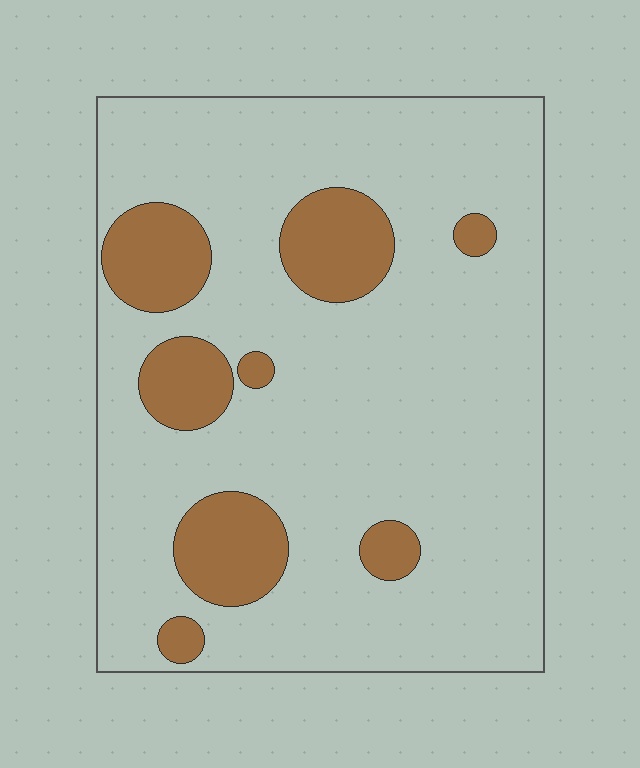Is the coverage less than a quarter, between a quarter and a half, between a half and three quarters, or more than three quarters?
Less than a quarter.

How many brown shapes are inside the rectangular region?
8.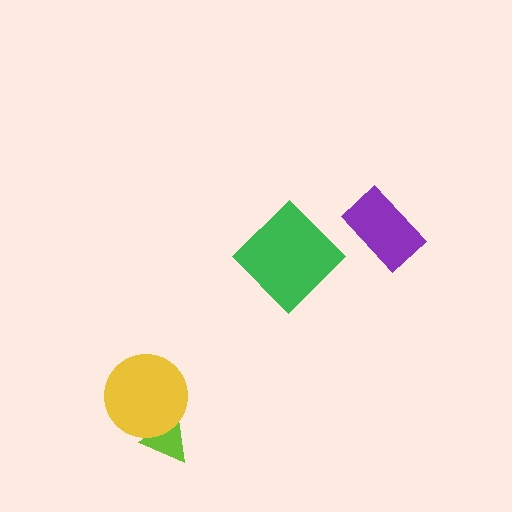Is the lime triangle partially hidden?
Yes, it is partially covered by another shape.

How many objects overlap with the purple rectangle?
0 objects overlap with the purple rectangle.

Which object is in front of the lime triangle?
The yellow circle is in front of the lime triangle.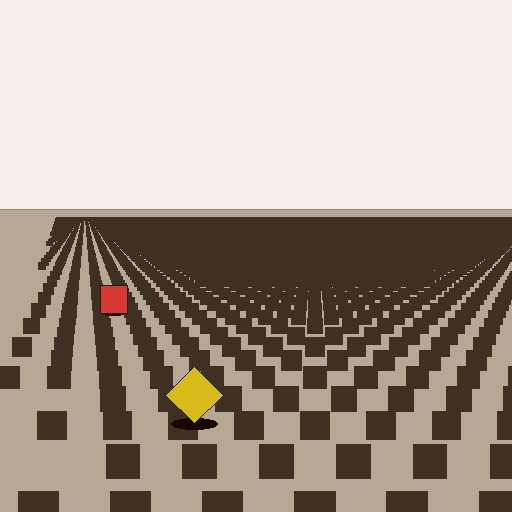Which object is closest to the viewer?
The yellow diamond is closest. The texture marks near it are larger and more spread out.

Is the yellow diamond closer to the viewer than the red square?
Yes. The yellow diamond is closer — you can tell from the texture gradient: the ground texture is coarser near it.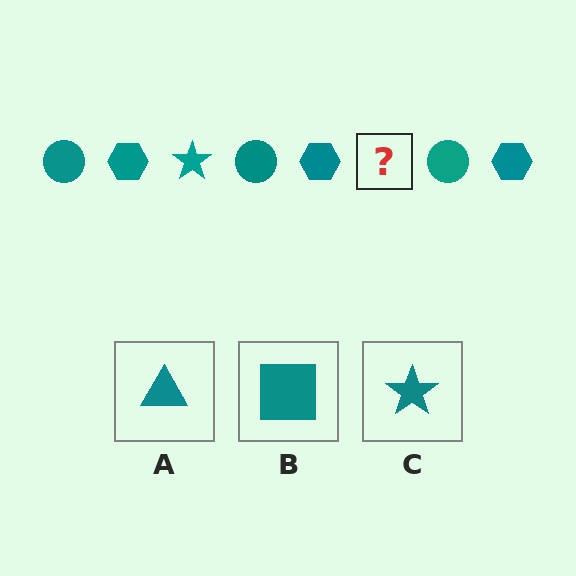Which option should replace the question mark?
Option C.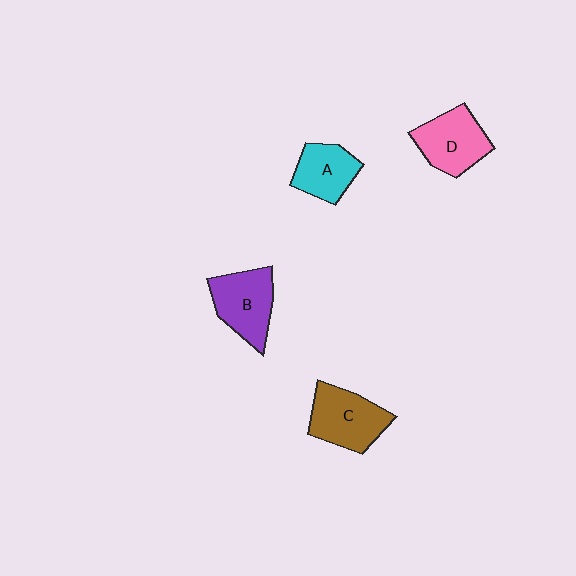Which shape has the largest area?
Shape C (brown).